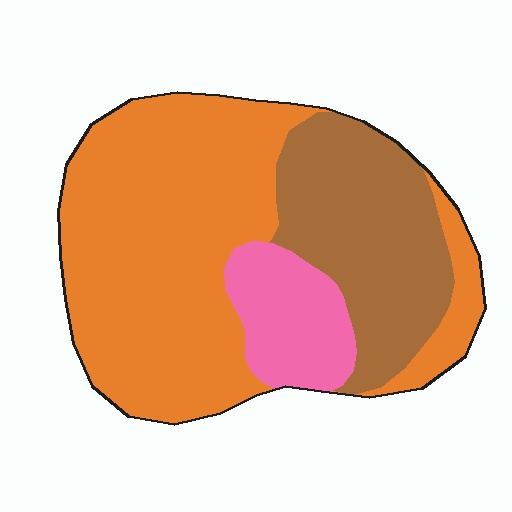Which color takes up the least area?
Pink, at roughly 15%.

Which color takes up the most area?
Orange, at roughly 60%.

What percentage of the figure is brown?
Brown covers around 30% of the figure.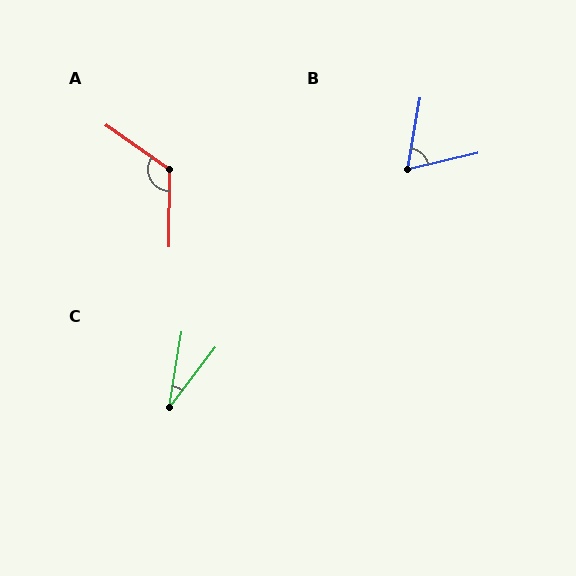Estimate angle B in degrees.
Approximately 67 degrees.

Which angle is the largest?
A, at approximately 125 degrees.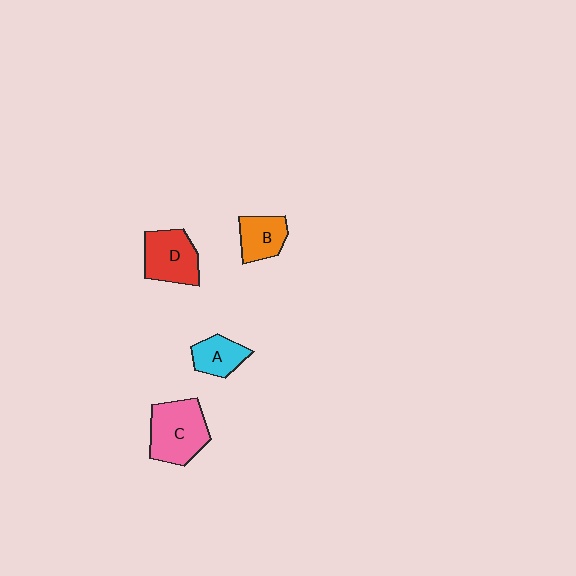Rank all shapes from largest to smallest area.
From largest to smallest: C (pink), D (red), B (orange), A (cyan).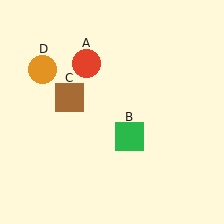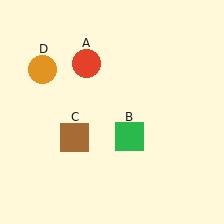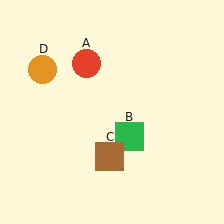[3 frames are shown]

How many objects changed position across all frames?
1 object changed position: brown square (object C).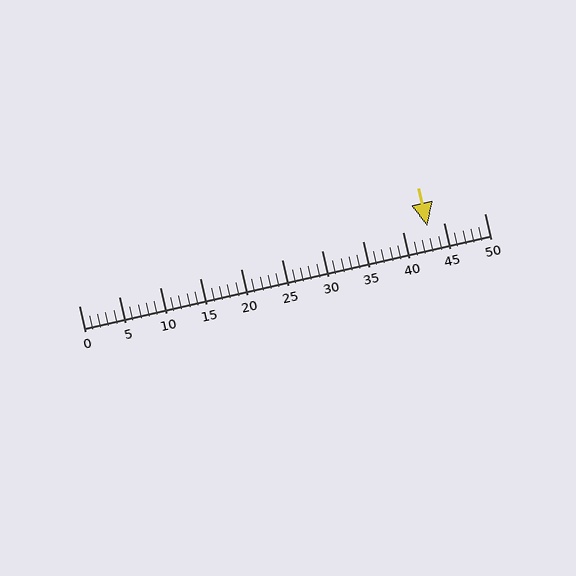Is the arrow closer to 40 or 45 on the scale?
The arrow is closer to 45.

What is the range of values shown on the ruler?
The ruler shows values from 0 to 50.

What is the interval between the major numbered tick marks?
The major tick marks are spaced 5 units apart.